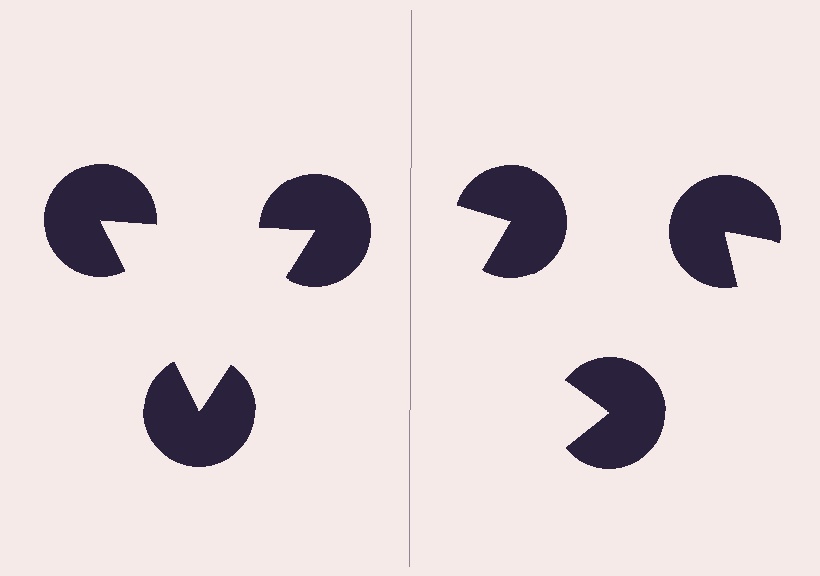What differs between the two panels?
The pac-man discs are positioned identically on both sides; only the wedge orientations differ. On the left they align to a triangle; on the right they are misaligned.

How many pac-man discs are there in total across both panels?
6 — 3 on each side.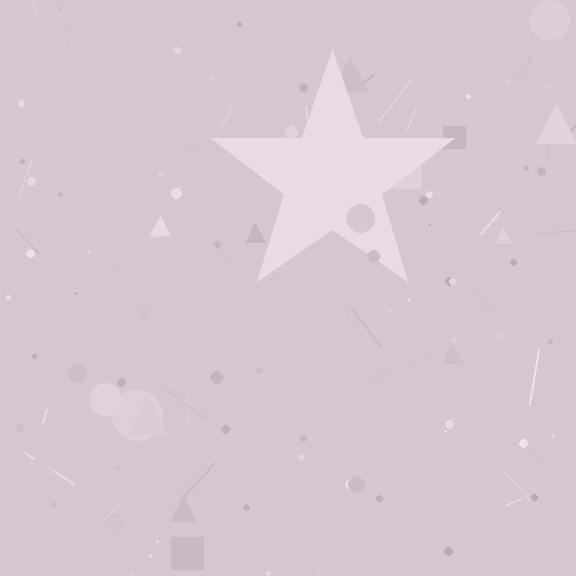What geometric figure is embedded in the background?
A star is embedded in the background.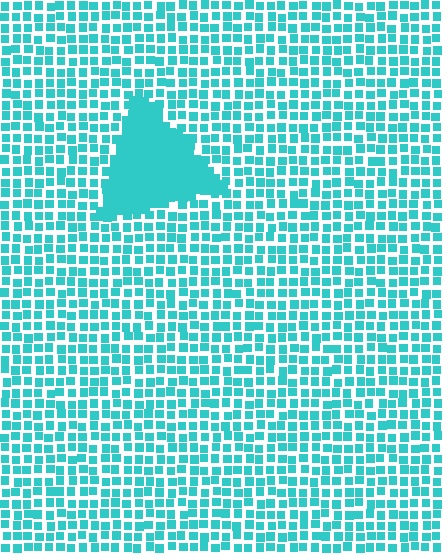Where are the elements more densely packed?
The elements are more densely packed inside the triangle boundary.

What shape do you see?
I see a triangle.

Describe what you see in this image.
The image contains small cyan elements arranged at two different densities. A triangle-shaped region is visible where the elements are more densely packed than the surrounding area.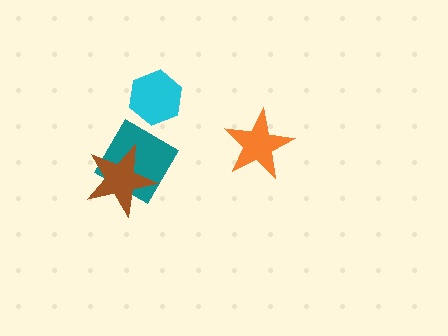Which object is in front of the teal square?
The brown star is in front of the teal square.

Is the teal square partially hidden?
Yes, it is partially covered by another shape.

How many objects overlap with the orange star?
0 objects overlap with the orange star.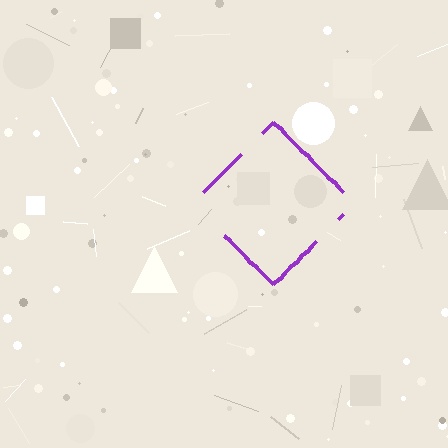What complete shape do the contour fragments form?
The contour fragments form a diamond.